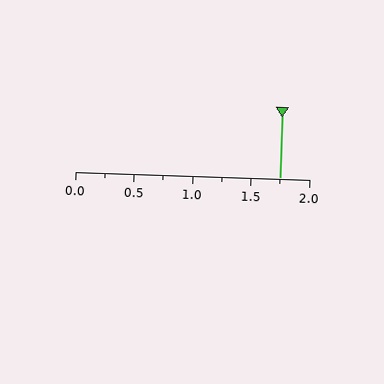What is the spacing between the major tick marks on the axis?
The major ticks are spaced 0.5 apart.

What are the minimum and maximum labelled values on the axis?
The axis runs from 0.0 to 2.0.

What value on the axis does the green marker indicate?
The marker indicates approximately 1.75.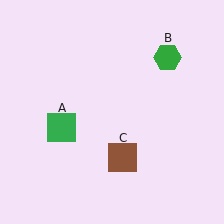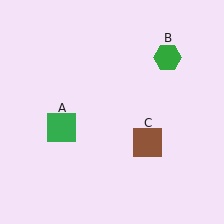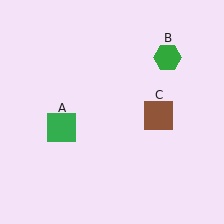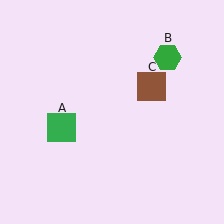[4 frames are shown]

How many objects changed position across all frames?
1 object changed position: brown square (object C).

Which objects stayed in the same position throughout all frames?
Green square (object A) and green hexagon (object B) remained stationary.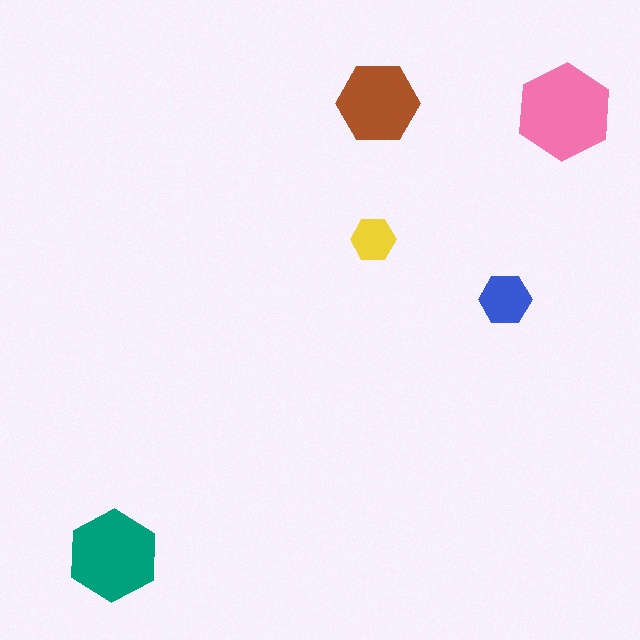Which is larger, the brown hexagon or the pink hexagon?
The pink one.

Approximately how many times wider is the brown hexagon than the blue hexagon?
About 1.5 times wider.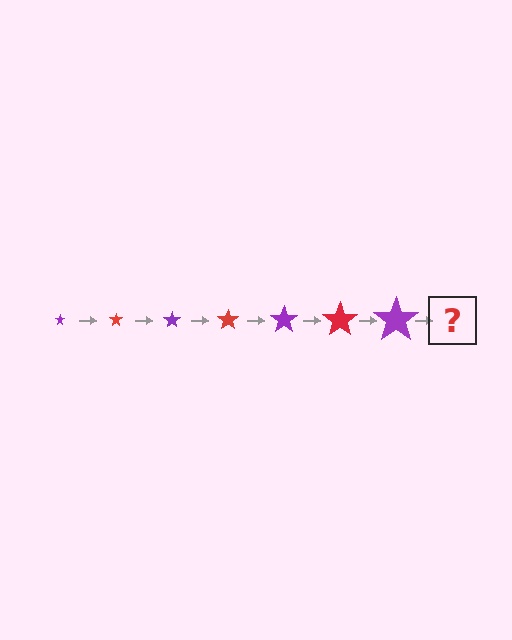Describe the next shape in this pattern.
It should be a red star, larger than the previous one.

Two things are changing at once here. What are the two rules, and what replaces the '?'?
The two rules are that the star grows larger each step and the color cycles through purple and red. The '?' should be a red star, larger than the previous one.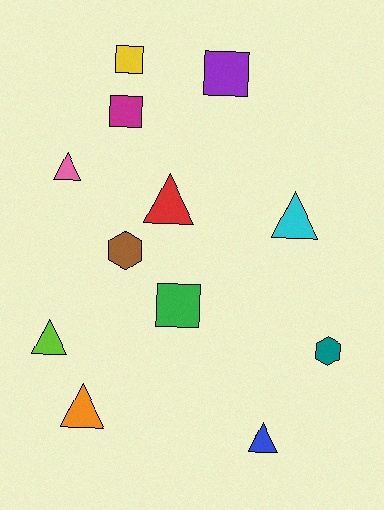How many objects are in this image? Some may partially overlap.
There are 12 objects.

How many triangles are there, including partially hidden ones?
There are 6 triangles.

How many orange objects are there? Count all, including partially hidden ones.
There is 1 orange object.